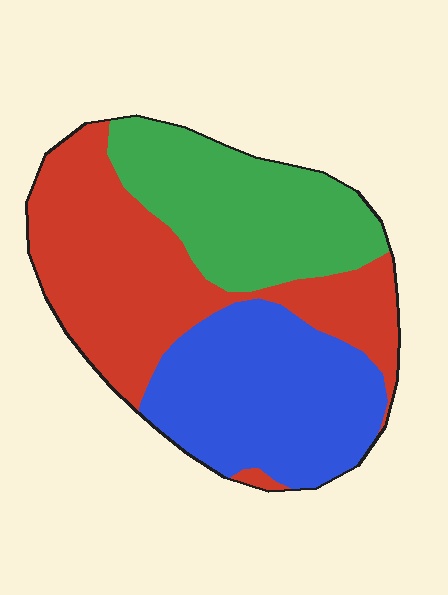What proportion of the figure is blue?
Blue takes up between a quarter and a half of the figure.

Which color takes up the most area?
Red, at roughly 40%.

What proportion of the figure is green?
Green takes up about one quarter (1/4) of the figure.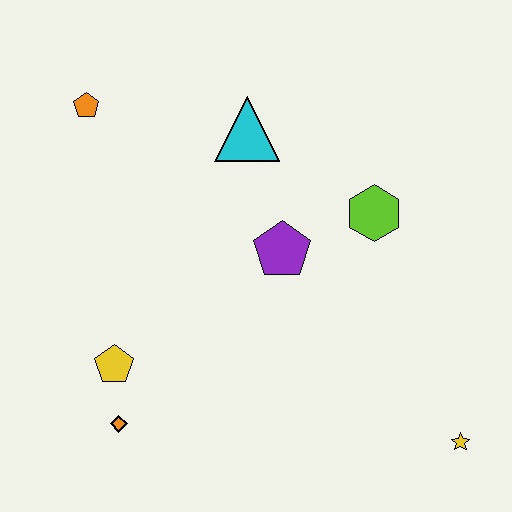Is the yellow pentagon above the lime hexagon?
No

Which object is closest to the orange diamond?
The yellow pentagon is closest to the orange diamond.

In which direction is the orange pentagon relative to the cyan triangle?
The orange pentagon is to the left of the cyan triangle.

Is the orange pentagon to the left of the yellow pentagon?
Yes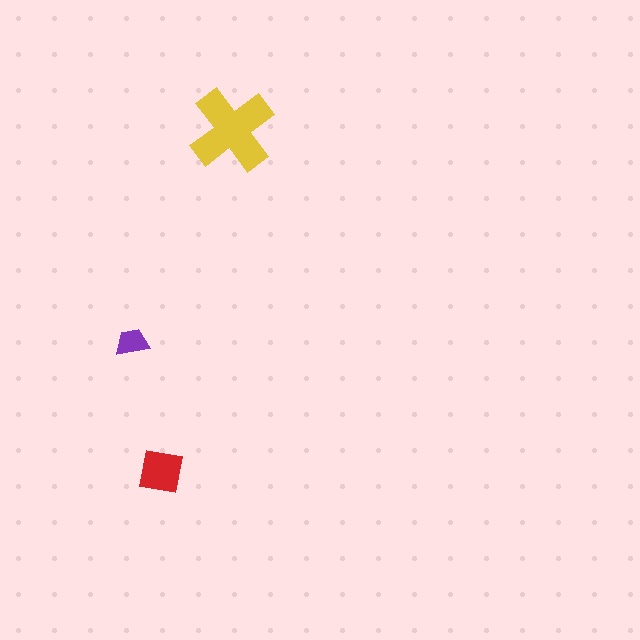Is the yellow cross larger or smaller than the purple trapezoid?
Larger.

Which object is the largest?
The yellow cross.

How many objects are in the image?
There are 3 objects in the image.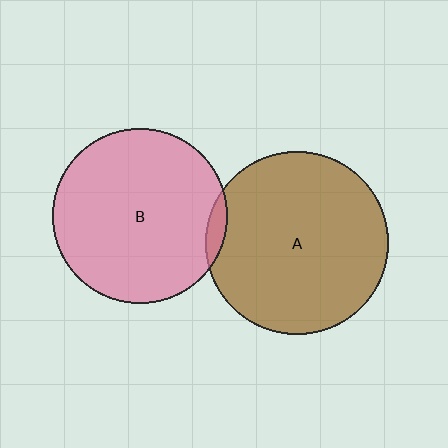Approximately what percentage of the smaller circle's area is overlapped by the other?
Approximately 5%.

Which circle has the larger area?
Circle A (brown).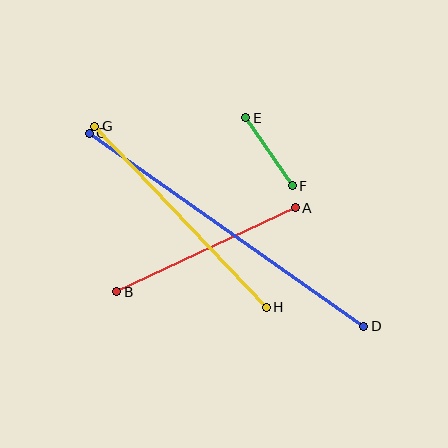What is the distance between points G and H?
The distance is approximately 249 pixels.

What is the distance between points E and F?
The distance is approximately 82 pixels.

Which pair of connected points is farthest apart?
Points C and D are farthest apart.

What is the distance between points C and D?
The distance is approximately 336 pixels.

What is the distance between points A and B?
The distance is approximately 197 pixels.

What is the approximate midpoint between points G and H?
The midpoint is at approximately (180, 217) pixels.